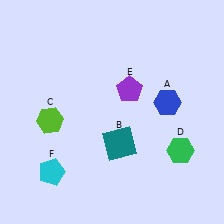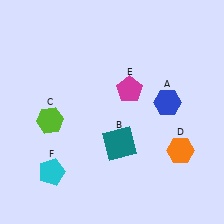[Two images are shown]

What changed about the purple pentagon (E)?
In Image 1, E is purple. In Image 2, it changed to magenta.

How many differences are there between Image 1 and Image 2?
There are 2 differences between the two images.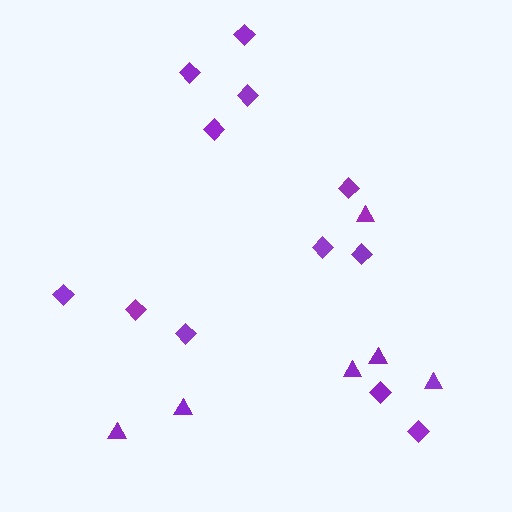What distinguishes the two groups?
There are 2 groups: one group of triangles (6) and one group of diamonds (12).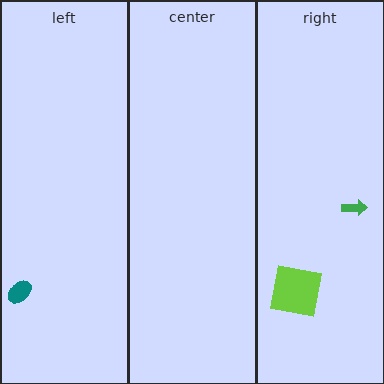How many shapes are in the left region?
1.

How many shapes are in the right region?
2.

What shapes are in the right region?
The green arrow, the lime square.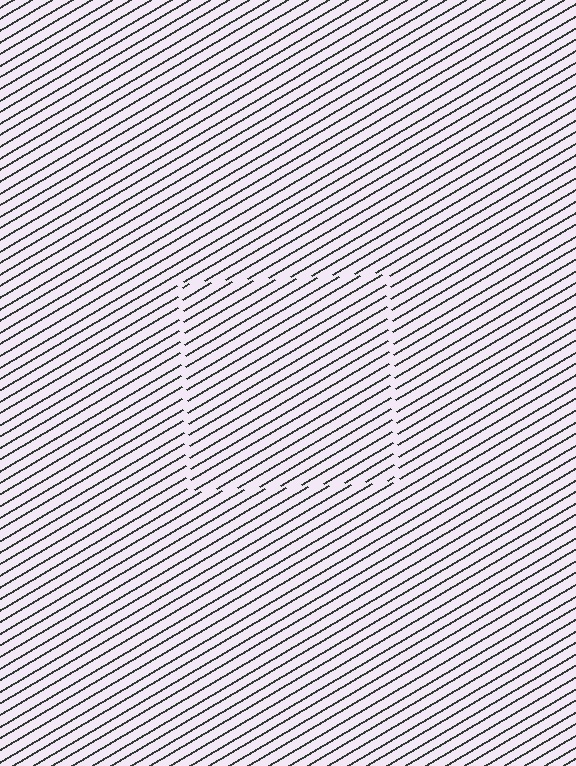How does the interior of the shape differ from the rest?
The interior of the shape contains the same grating, shifted by half a period — the contour is defined by the phase discontinuity where line-ends from the inner and outer gratings abut.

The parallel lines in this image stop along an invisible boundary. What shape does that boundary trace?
An illusory square. The interior of the shape contains the same grating, shifted by half a period — the contour is defined by the phase discontinuity where line-ends from the inner and outer gratings abut.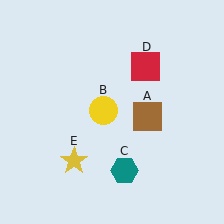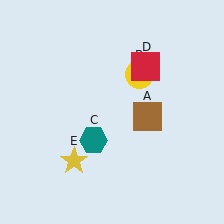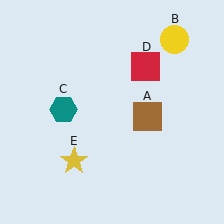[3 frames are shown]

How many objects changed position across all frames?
2 objects changed position: yellow circle (object B), teal hexagon (object C).